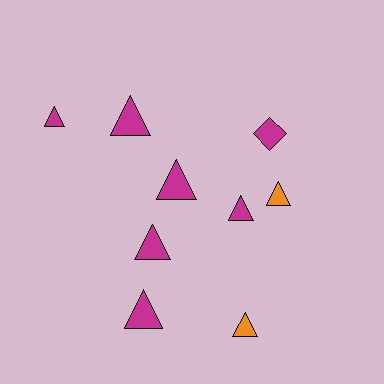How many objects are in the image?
There are 9 objects.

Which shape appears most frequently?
Triangle, with 8 objects.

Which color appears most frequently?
Magenta, with 7 objects.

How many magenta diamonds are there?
There is 1 magenta diamond.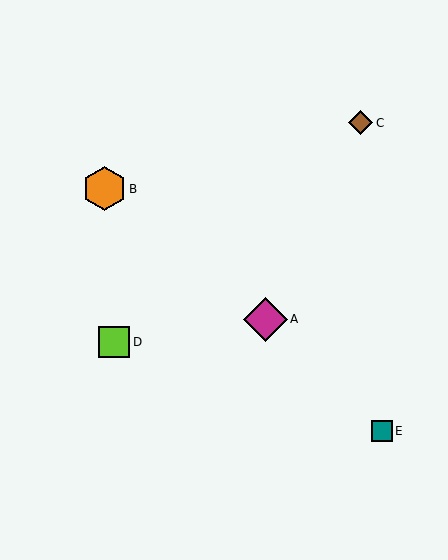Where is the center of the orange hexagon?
The center of the orange hexagon is at (104, 189).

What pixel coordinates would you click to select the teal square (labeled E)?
Click at (382, 431) to select the teal square E.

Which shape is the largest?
The magenta diamond (labeled A) is the largest.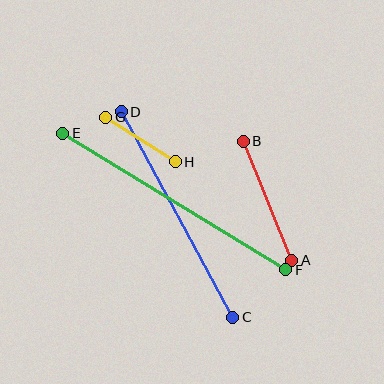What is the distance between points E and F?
The distance is approximately 262 pixels.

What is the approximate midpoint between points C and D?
The midpoint is at approximately (177, 215) pixels.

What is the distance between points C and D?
The distance is approximately 234 pixels.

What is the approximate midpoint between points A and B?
The midpoint is at approximately (268, 201) pixels.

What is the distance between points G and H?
The distance is approximately 83 pixels.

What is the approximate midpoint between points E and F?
The midpoint is at approximately (174, 201) pixels.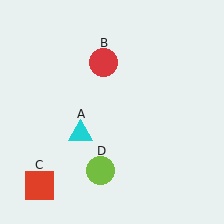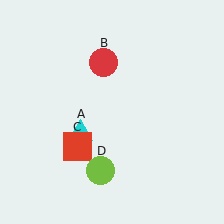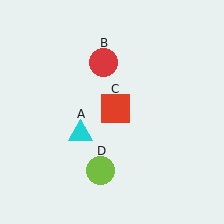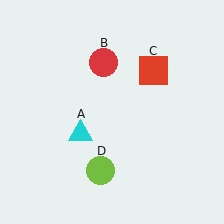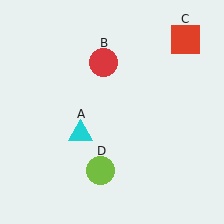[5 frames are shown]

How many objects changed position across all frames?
1 object changed position: red square (object C).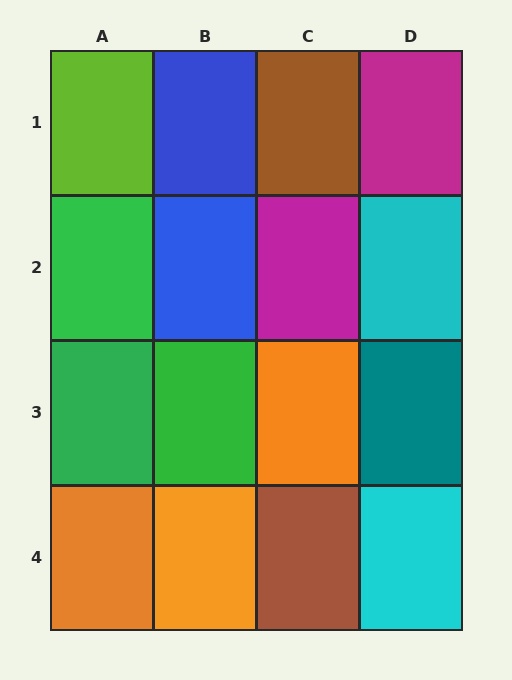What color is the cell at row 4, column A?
Orange.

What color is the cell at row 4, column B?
Orange.